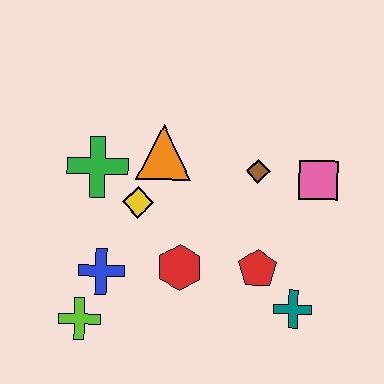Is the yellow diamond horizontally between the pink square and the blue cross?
Yes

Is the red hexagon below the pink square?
Yes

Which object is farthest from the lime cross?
The pink square is farthest from the lime cross.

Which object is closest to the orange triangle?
The yellow diamond is closest to the orange triangle.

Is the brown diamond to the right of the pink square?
No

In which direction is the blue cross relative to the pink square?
The blue cross is to the left of the pink square.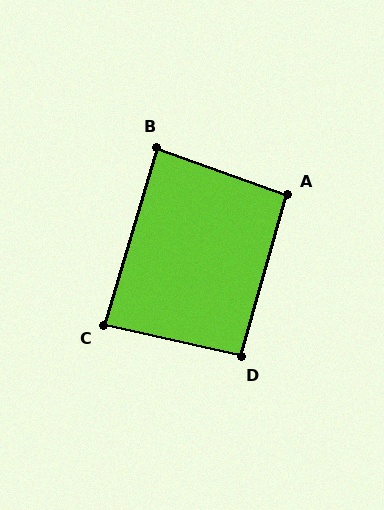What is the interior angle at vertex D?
Approximately 93 degrees (approximately right).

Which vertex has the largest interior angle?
A, at approximately 94 degrees.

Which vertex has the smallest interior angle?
C, at approximately 86 degrees.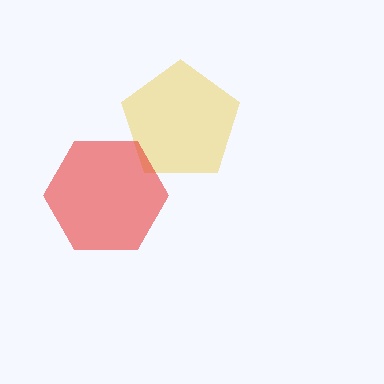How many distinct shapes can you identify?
There are 2 distinct shapes: a yellow pentagon, a red hexagon.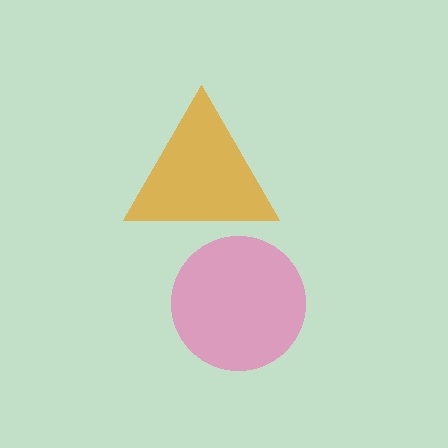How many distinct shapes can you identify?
There are 2 distinct shapes: a pink circle, an orange triangle.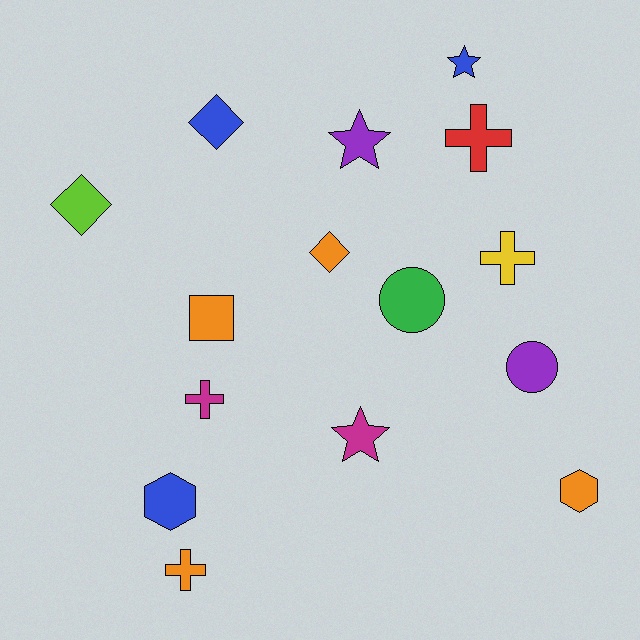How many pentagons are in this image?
There are no pentagons.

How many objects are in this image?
There are 15 objects.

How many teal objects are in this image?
There are no teal objects.